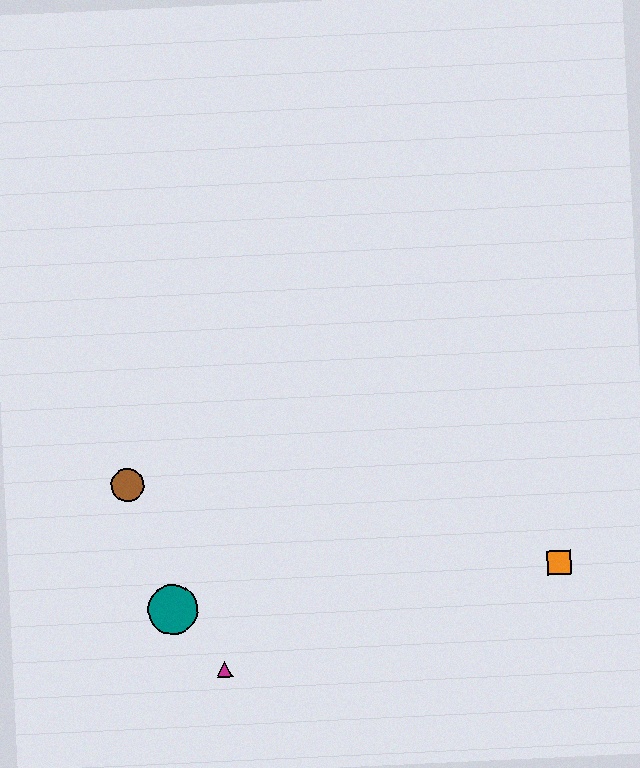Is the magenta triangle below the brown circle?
Yes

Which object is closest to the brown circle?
The teal circle is closest to the brown circle.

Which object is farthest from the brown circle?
The orange square is farthest from the brown circle.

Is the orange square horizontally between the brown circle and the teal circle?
No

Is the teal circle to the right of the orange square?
No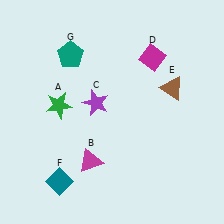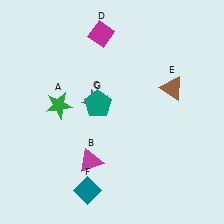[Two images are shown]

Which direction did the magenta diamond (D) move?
The magenta diamond (D) moved left.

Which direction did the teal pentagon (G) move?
The teal pentagon (G) moved down.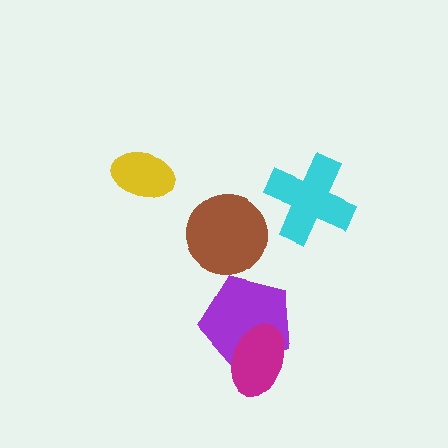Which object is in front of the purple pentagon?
The magenta ellipse is in front of the purple pentagon.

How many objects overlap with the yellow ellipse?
0 objects overlap with the yellow ellipse.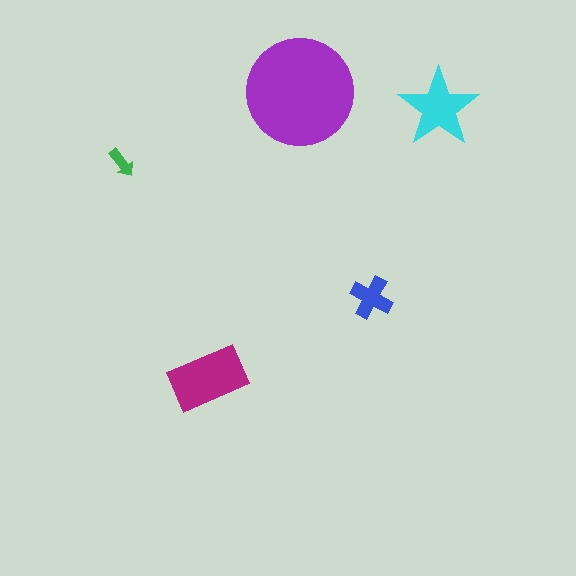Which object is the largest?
The purple circle.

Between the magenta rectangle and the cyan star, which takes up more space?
The magenta rectangle.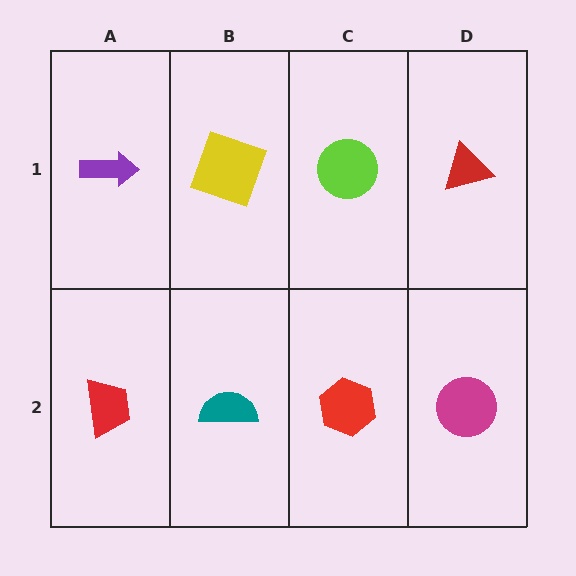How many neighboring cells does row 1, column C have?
3.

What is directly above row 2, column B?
A yellow square.